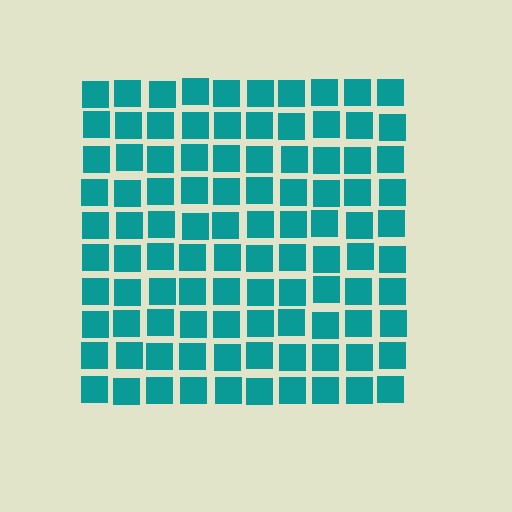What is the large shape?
The large shape is a square.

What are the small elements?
The small elements are squares.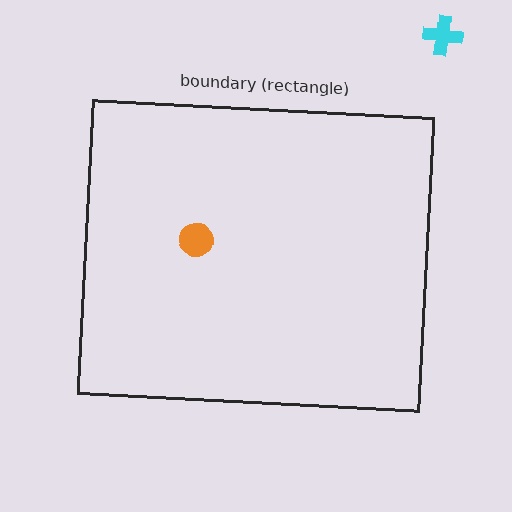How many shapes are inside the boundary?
1 inside, 1 outside.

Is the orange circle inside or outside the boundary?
Inside.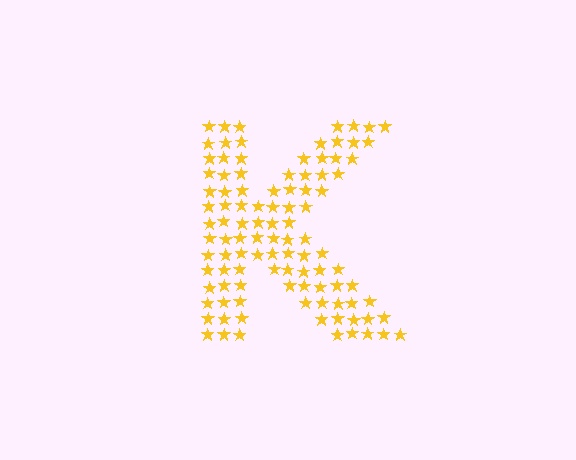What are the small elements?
The small elements are stars.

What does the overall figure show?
The overall figure shows the letter K.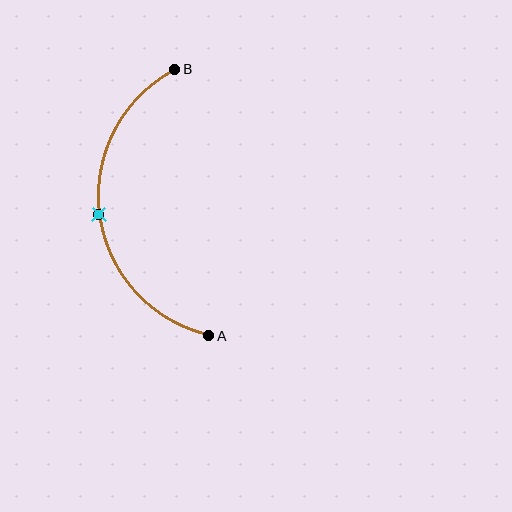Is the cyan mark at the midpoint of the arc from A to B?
Yes. The cyan mark lies on the arc at equal arc-length from both A and B — it is the arc midpoint.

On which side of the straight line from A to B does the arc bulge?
The arc bulges to the left of the straight line connecting A and B.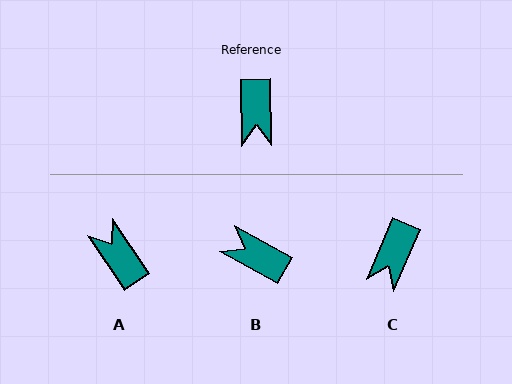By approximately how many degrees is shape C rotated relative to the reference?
Approximately 24 degrees clockwise.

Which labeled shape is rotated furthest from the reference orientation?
A, about 147 degrees away.